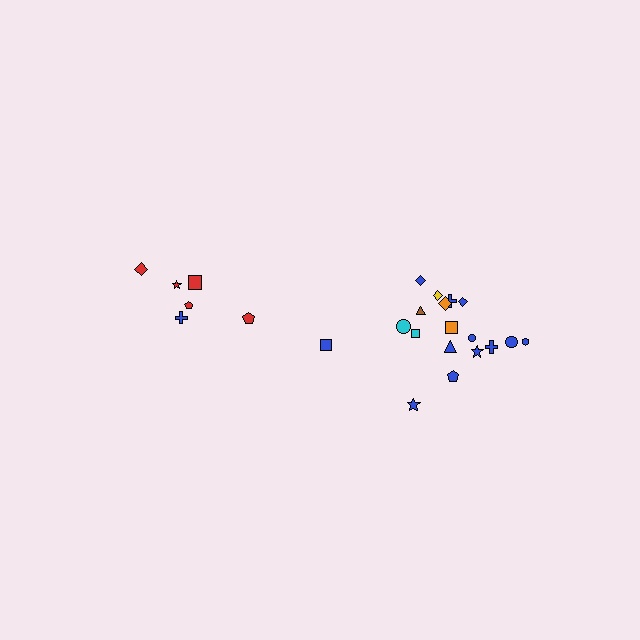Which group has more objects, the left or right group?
The right group.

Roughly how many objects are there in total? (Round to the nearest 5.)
Roughly 25 objects in total.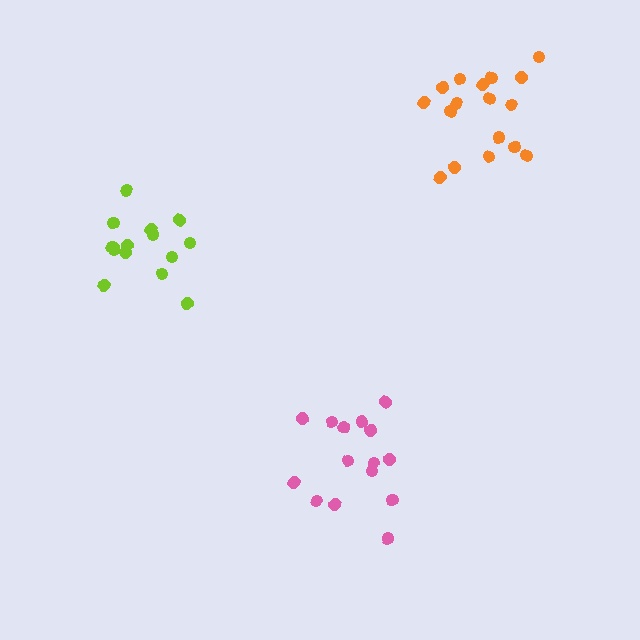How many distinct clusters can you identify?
There are 3 distinct clusters.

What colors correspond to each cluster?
The clusters are colored: orange, lime, pink.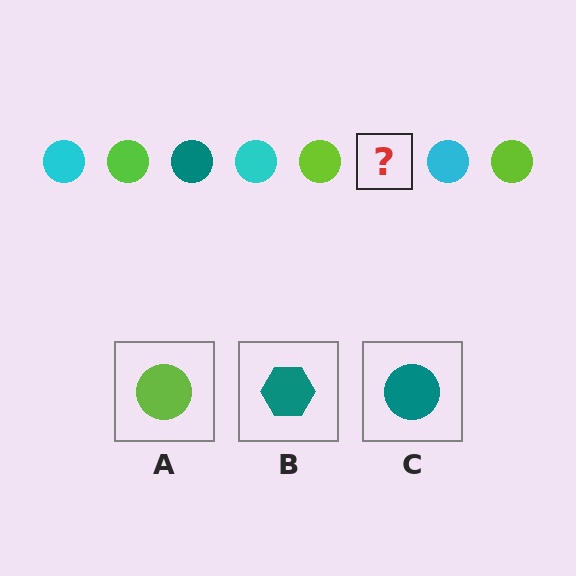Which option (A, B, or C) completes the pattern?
C.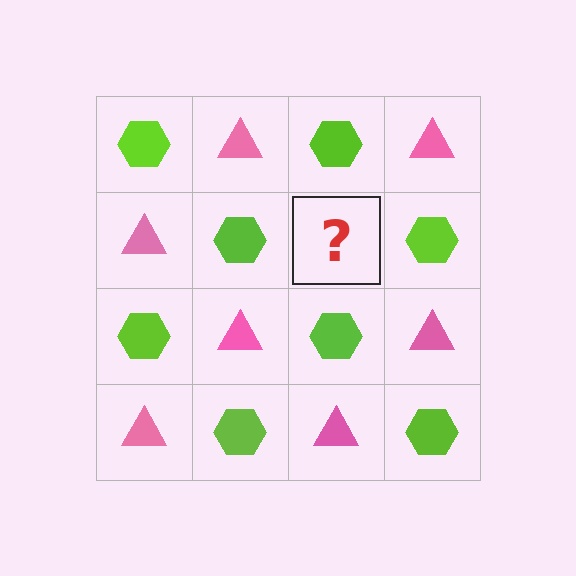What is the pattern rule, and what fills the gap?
The rule is that it alternates lime hexagon and pink triangle in a checkerboard pattern. The gap should be filled with a pink triangle.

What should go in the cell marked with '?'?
The missing cell should contain a pink triangle.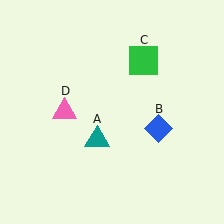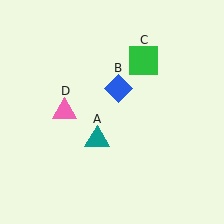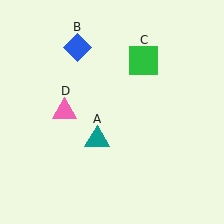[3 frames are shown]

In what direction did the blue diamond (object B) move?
The blue diamond (object B) moved up and to the left.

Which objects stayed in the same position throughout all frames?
Teal triangle (object A) and green square (object C) and pink triangle (object D) remained stationary.